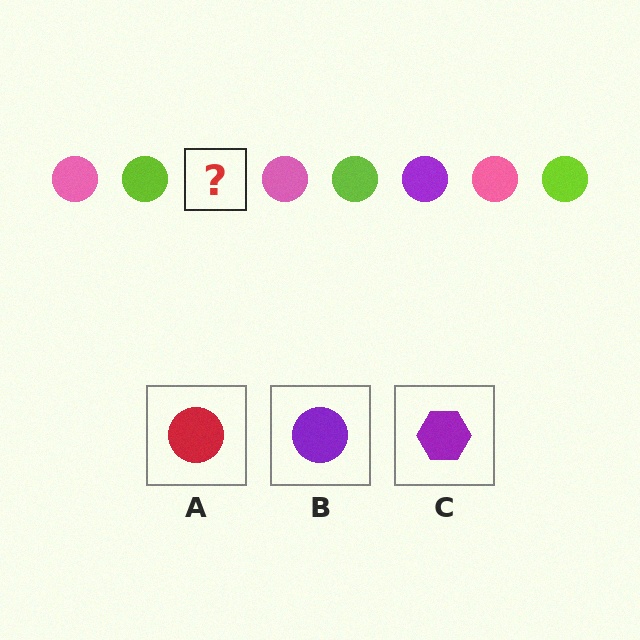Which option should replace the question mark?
Option B.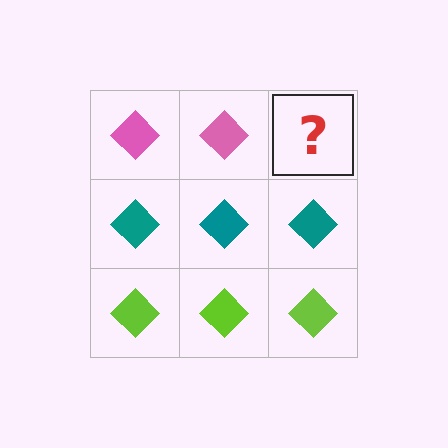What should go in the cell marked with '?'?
The missing cell should contain a pink diamond.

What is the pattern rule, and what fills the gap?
The rule is that each row has a consistent color. The gap should be filled with a pink diamond.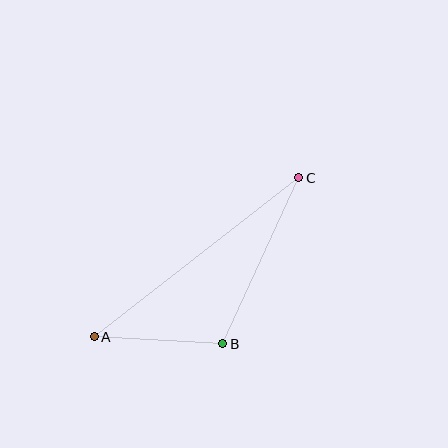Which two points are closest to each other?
Points A and B are closest to each other.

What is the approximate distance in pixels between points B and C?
The distance between B and C is approximately 183 pixels.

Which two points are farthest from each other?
Points A and C are farthest from each other.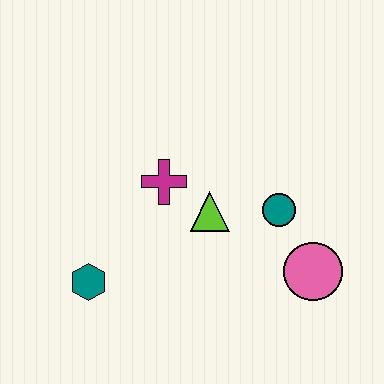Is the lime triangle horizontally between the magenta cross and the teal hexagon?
No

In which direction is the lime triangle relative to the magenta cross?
The lime triangle is to the right of the magenta cross.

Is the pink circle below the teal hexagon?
No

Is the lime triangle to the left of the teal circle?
Yes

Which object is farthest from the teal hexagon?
The pink circle is farthest from the teal hexagon.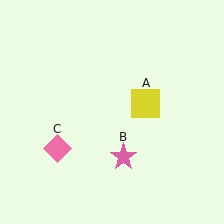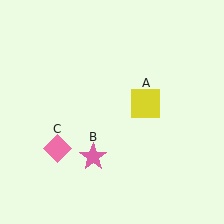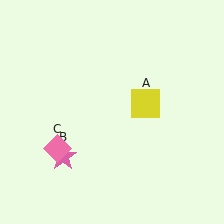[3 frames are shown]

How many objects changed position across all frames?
1 object changed position: pink star (object B).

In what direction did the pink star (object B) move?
The pink star (object B) moved left.